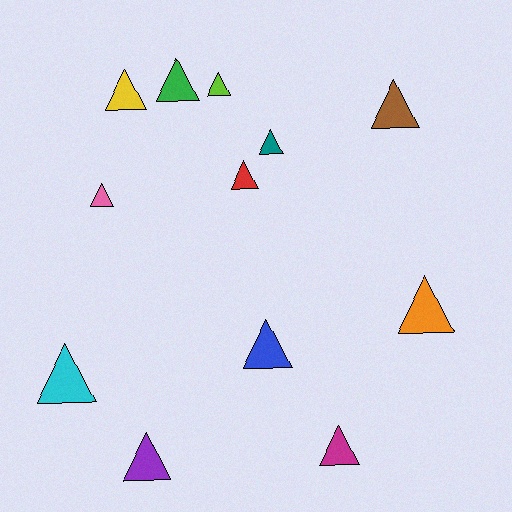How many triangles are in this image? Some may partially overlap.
There are 12 triangles.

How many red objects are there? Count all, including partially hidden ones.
There is 1 red object.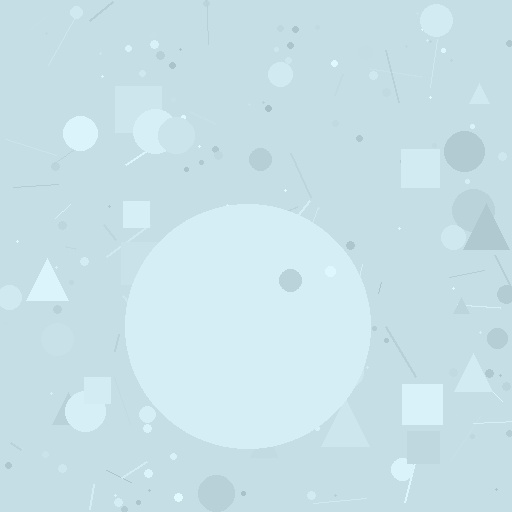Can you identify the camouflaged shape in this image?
The camouflaged shape is a circle.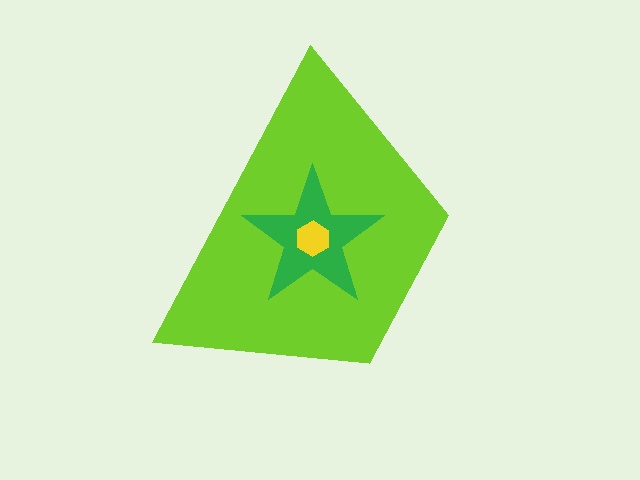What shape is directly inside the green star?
The yellow hexagon.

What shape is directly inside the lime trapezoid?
The green star.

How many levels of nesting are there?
3.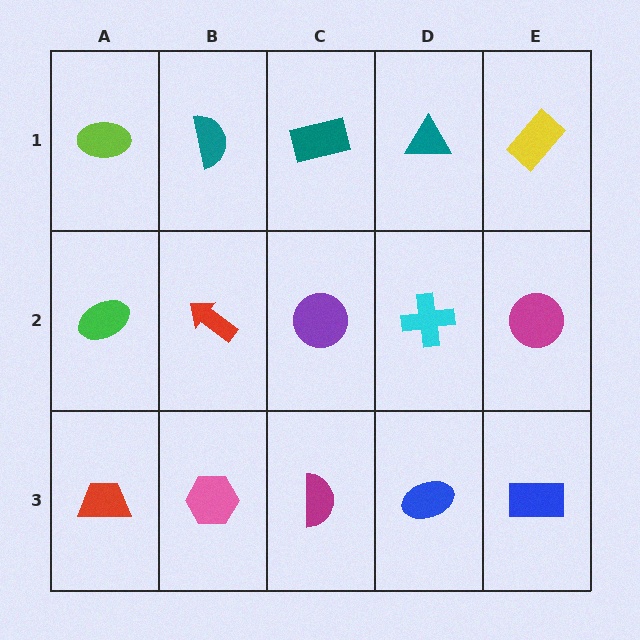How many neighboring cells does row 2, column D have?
4.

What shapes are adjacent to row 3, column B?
A red arrow (row 2, column B), a red trapezoid (row 3, column A), a magenta semicircle (row 3, column C).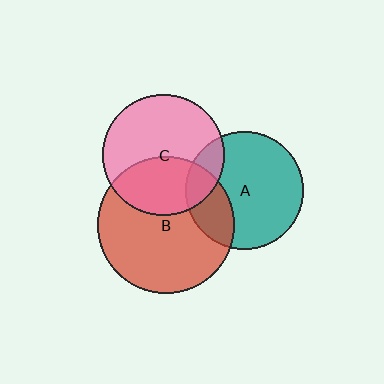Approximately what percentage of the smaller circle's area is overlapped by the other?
Approximately 40%.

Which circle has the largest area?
Circle B (red).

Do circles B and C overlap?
Yes.